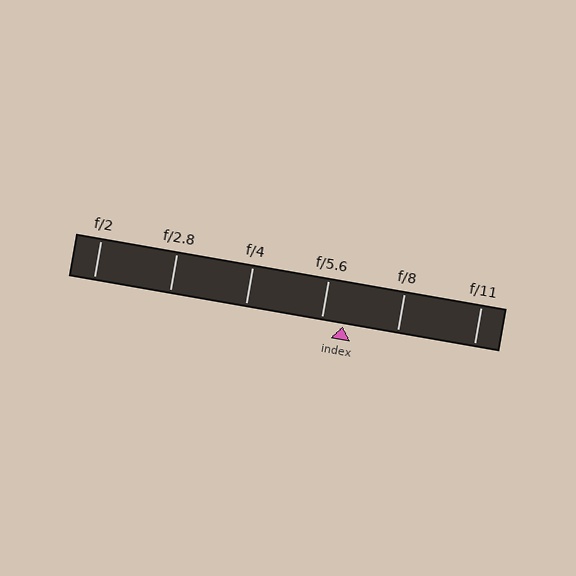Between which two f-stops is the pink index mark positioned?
The index mark is between f/5.6 and f/8.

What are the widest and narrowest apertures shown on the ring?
The widest aperture shown is f/2 and the narrowest is f/11.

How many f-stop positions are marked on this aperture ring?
There are 6 f-stop positions marked.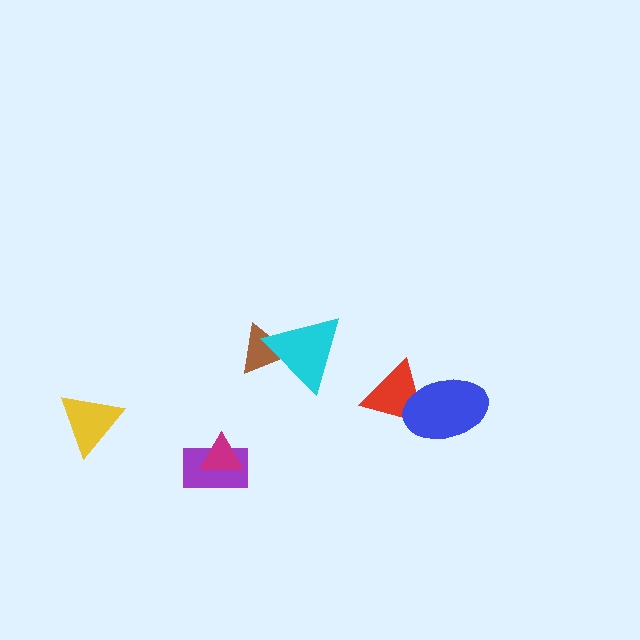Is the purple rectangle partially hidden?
Yes, it is partially covered by another shape.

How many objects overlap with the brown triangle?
1 object overlaps with the brown triangle.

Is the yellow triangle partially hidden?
No, no other shape covers it.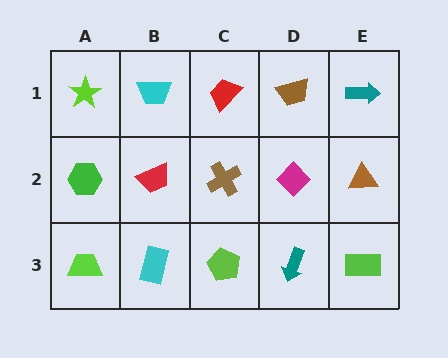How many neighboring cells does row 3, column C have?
3.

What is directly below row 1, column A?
A green hexagon.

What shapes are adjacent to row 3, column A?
A green hexagon (row 2, column A), a cyan rectangle (row 3, column B).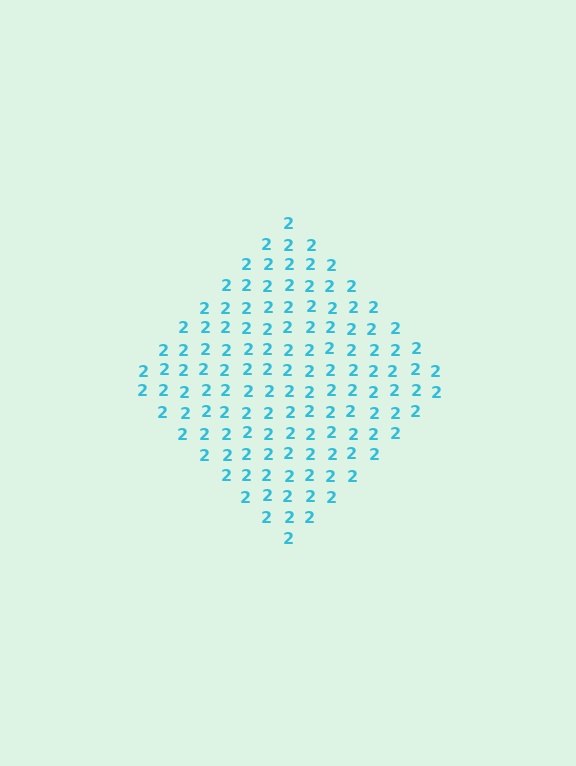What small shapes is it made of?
It is made of small digit 2's.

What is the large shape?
The large shape is a diamond.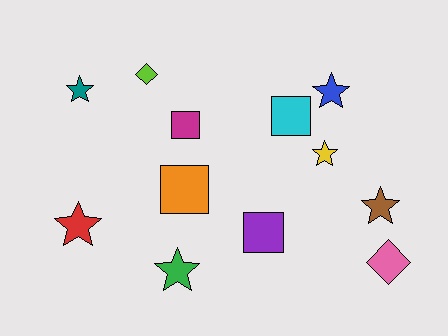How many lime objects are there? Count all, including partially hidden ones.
There is 1 lime object.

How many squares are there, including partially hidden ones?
There are 4 squares.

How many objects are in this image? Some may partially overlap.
There are 12 objects.